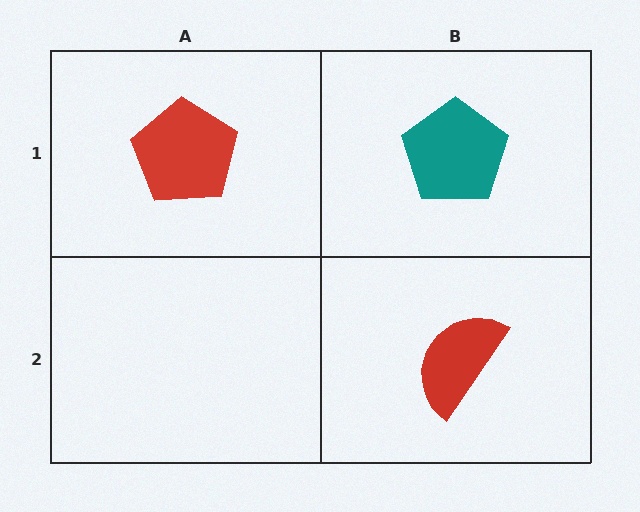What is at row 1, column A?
A red pentagon.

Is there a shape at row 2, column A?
No, that cell is empty.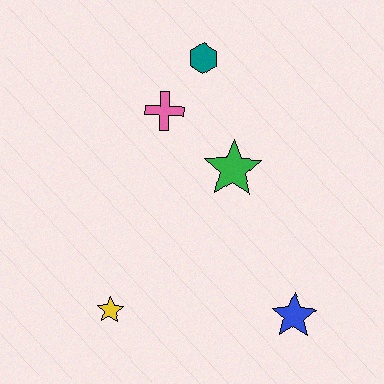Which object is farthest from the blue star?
The teal hexagon is farthest from the blue star.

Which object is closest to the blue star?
The green star is closest to the blue star.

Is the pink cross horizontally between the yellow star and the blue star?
Yes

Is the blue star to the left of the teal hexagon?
No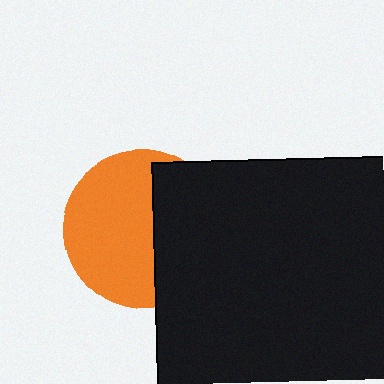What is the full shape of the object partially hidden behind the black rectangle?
The partially hidden object is an orange circle.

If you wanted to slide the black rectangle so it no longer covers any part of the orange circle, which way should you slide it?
Slide it right — that is the most direct way to separate the two shapes.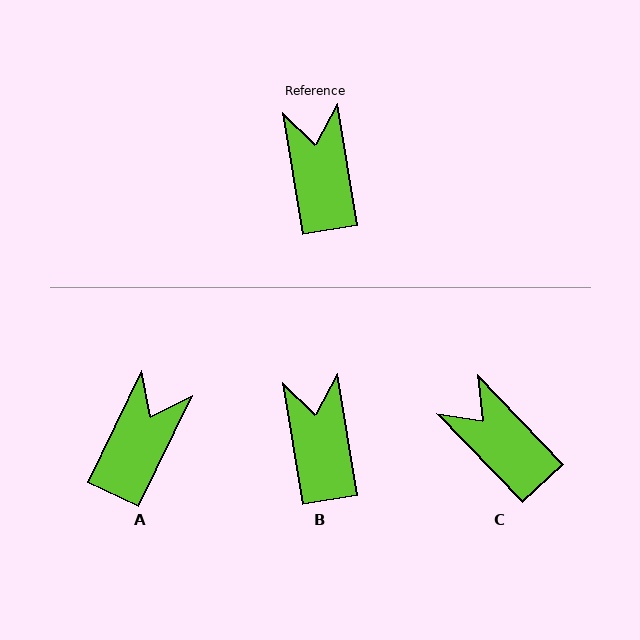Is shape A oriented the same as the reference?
No, it is off by about 35 degrees.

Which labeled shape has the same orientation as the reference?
B.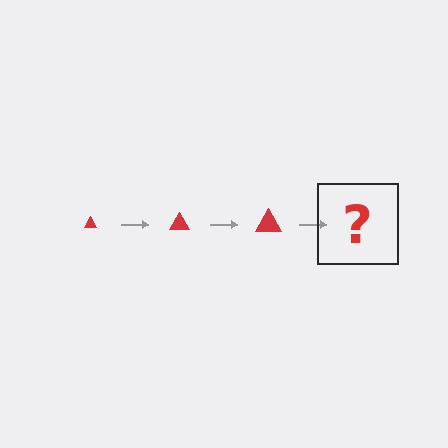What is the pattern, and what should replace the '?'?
The pattern is that the triangle gets progressively larger each step. The '?' should be a red triangle, larger than the previous one.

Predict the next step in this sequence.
The next step is a red triangle, larger than the previous one.